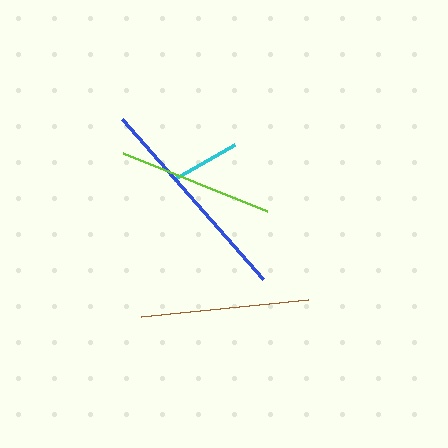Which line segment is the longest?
The blue line is the longest at approximately 214 pixels.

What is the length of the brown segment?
The brown segment is approximately 168 pixels long.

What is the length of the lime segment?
The lime segment is approximately 155 pixels long.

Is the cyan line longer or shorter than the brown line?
The brown line is longer than the cyan line.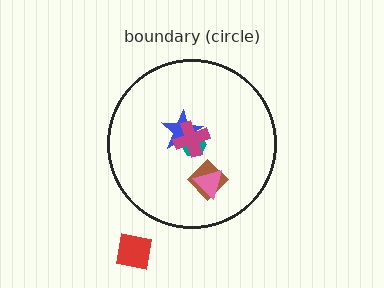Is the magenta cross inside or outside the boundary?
Inside.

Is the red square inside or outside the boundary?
Outside.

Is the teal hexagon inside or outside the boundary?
Inside.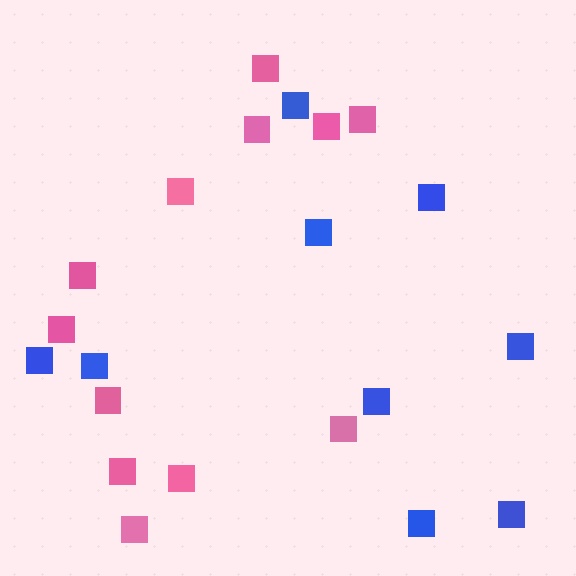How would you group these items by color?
There are 2 groups: one group of pink squares (12) and one group of blue squares (9).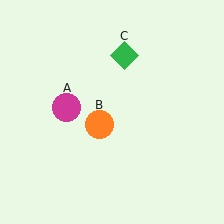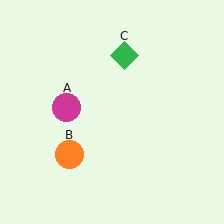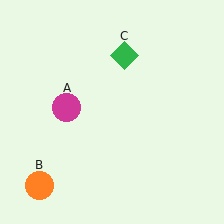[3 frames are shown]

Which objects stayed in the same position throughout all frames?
Magenta circle (object A) and green diamond (object C) remained stationary.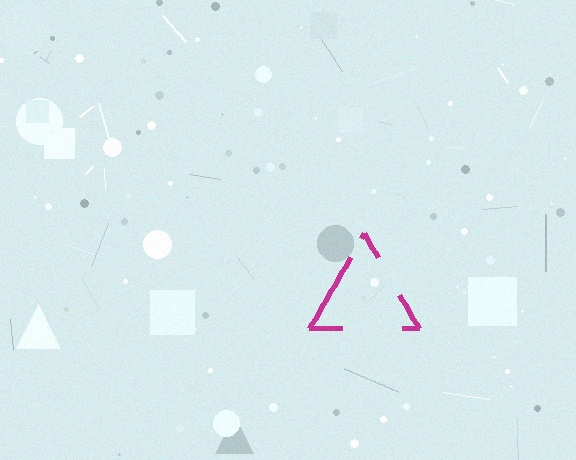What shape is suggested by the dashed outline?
The dashed outline suggests a triangle.